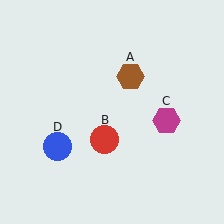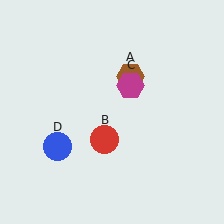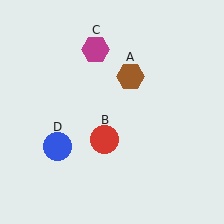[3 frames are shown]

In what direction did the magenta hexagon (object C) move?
The magenta hexagon (object C) moved up and to the left.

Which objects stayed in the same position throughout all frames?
Brown hexagon (object A) and red circle (object B) and blue circle (object D) remained stationary.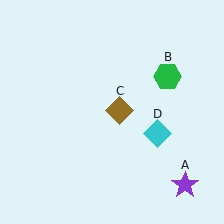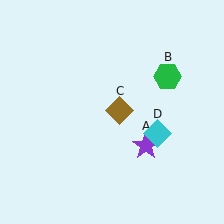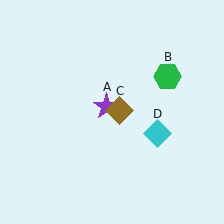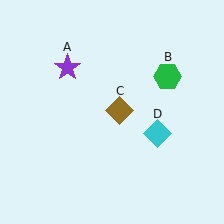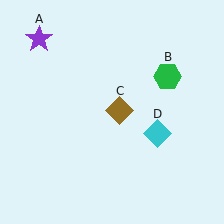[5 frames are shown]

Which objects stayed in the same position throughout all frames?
Green hexagon (object B) and brown diamond (object C) and cyan diamond (object D) remained stationary.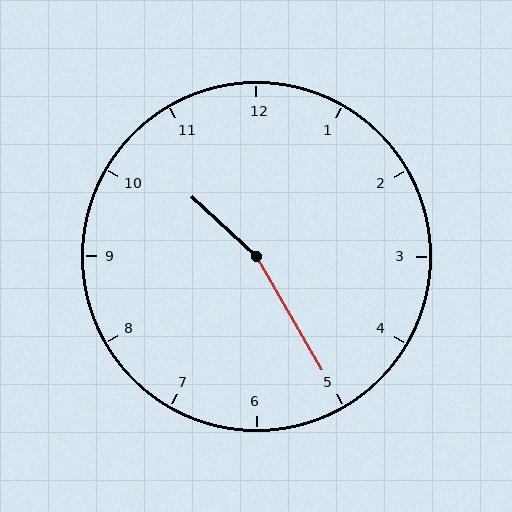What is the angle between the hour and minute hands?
Approximately 162 degrees.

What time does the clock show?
10:25.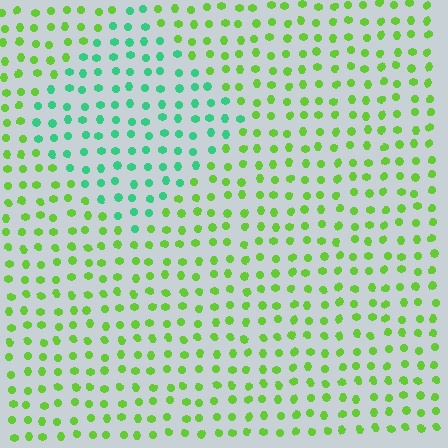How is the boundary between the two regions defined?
The boundary is defined purely by a slight shift in hue (about 50 degrees). Spacing, size, and orientation are identical on both sides.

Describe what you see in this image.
The image is filled with small lime elements in a uniform arrangement. A diamond-shaped region is visible where the elements are tinted to a slightly different hue, forming a subtle color boundary.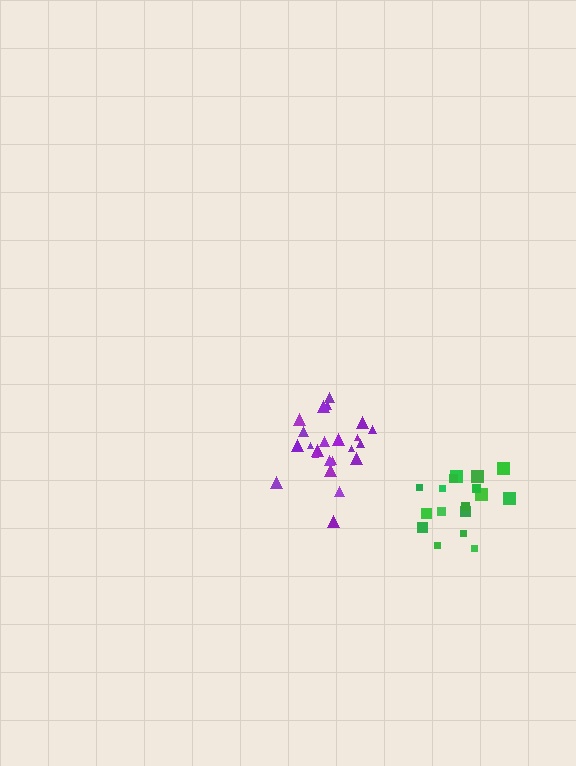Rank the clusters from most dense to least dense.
purple, green.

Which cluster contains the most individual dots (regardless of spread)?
Purple (23).